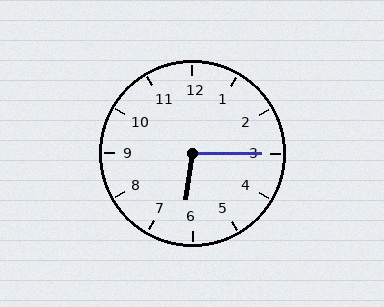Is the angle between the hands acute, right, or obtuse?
It is obtuse.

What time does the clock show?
6:15.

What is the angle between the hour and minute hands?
Approximately 98 degrees.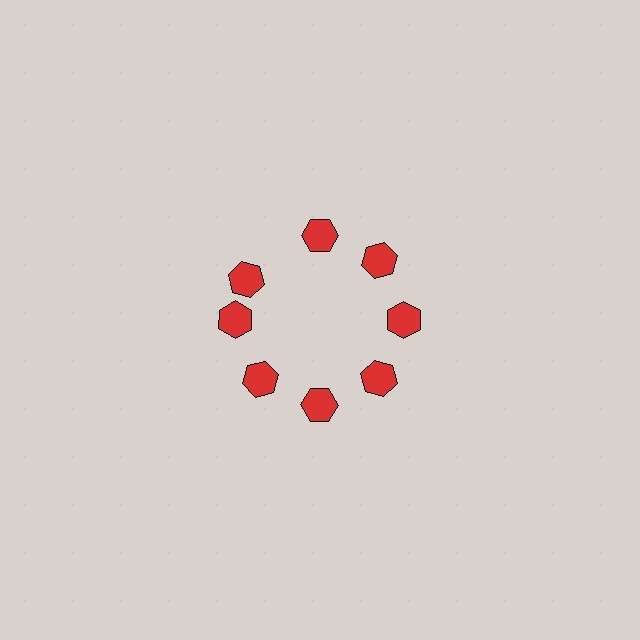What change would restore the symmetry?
The symmetry would be restored by rotating it back into even spacing with its neighbors so that all 8 hexagons sit at equal angles and equal distance from the center.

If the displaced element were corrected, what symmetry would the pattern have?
It would have 8-fold rotational symmetry — the pattern would map onto itself every 45 degrees.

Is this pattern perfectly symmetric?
No. The 8 red hexagons are arranged in a ring, but one element near the 10 o'clock position is rotated out of alignment along the ring, breaking the 8-fold rotational symmetry.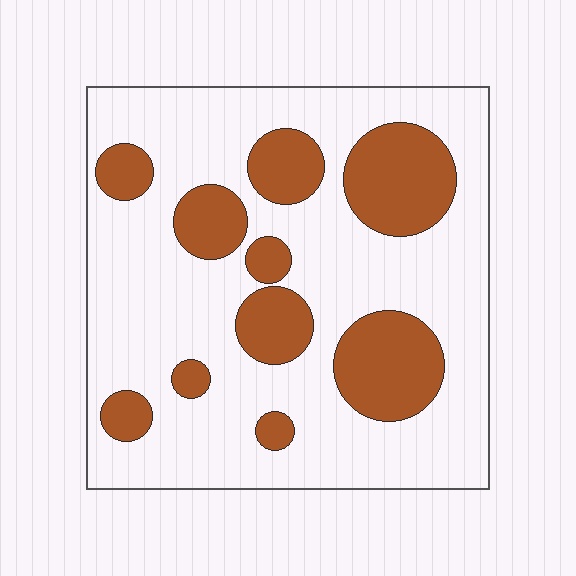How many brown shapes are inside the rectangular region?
10.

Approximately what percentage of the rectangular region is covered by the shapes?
Approximately 25%.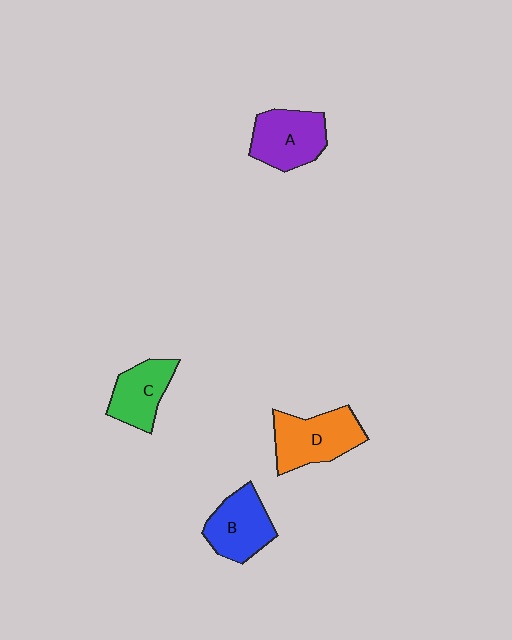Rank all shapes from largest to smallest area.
From largest to smallest: D (orange), A (purple), B (blue), C (green).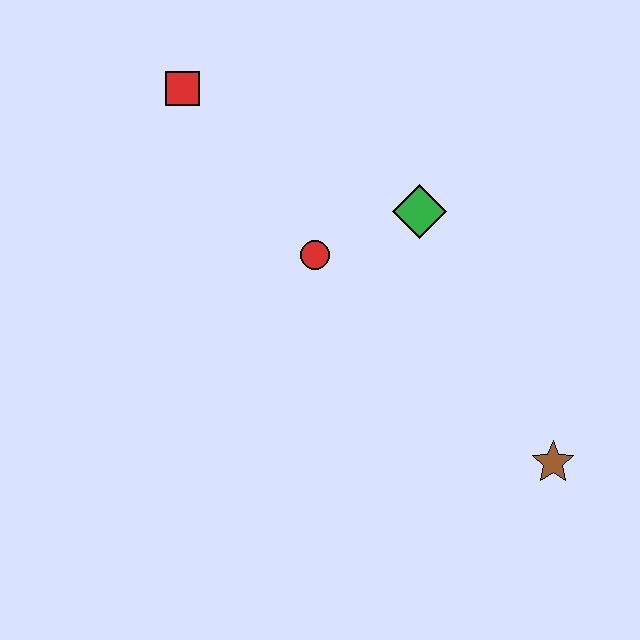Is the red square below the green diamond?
No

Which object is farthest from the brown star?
The red square is farthest from the brown star.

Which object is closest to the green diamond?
The red circle is closest to the green diamond.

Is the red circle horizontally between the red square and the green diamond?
Yes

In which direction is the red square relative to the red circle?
The red square is above the red circle.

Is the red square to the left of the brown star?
Yes